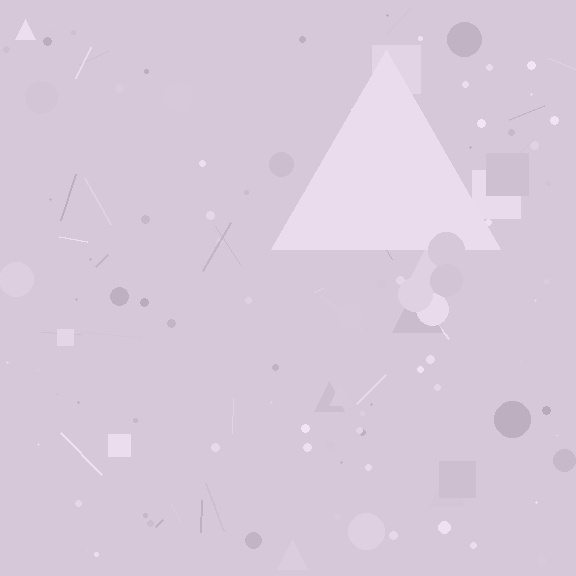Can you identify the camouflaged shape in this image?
The camouflaged shape is a triangle.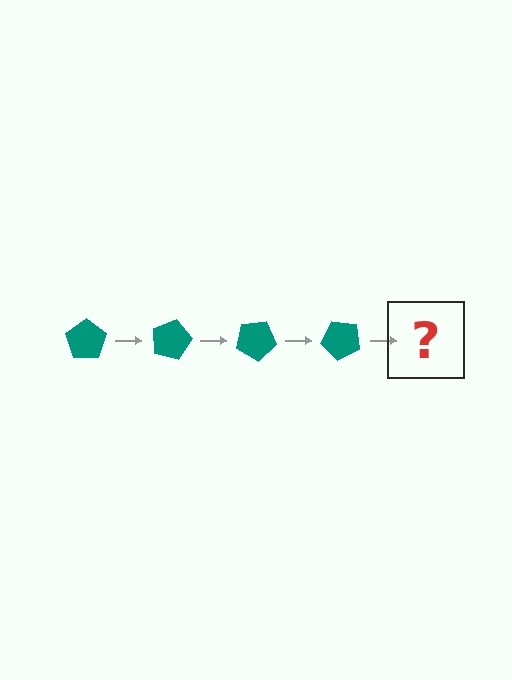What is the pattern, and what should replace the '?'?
The pattern is that the pentagon rotates 15 degrees each step. The '?' should be a teal pentagon rotated 60 degrees.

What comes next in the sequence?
The next element should be a teal pentagon rotated 60 degrees.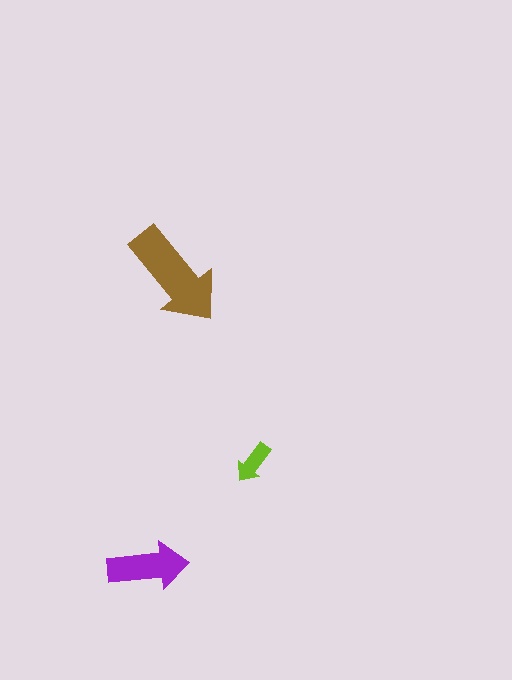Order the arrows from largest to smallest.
the brown one, the purple one, the lime one.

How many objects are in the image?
There are 3 objects in the image.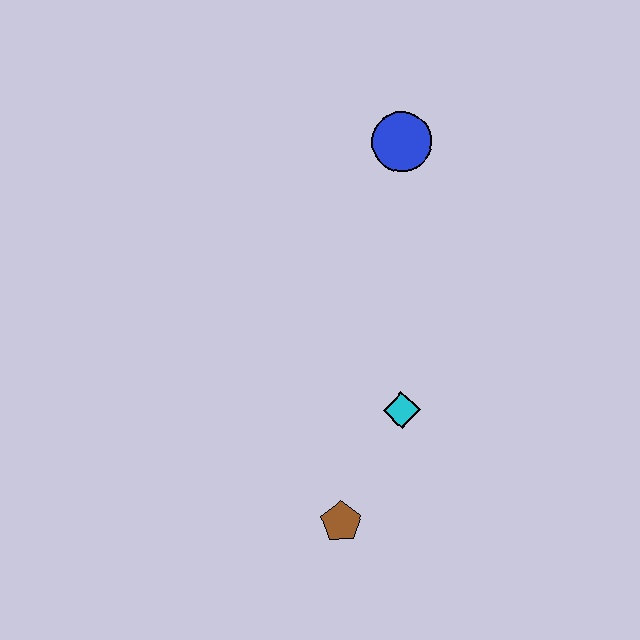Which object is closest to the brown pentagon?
The cyan diamond is closest to the brown pentagon.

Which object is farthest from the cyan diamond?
The blue circle is farthest from the cyan diamond.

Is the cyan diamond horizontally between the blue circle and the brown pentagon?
Yes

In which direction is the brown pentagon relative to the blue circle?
The brown pentagon is below the blue circle.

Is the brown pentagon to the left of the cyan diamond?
Yes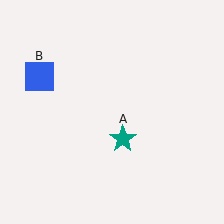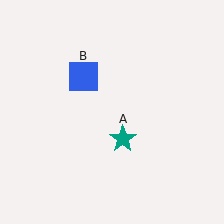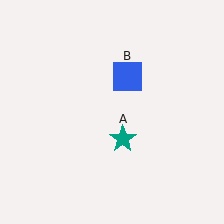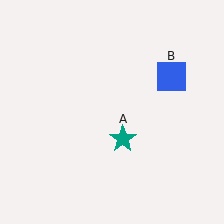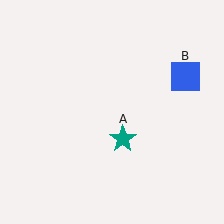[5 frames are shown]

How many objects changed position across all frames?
1 object changed position: blue square (object B).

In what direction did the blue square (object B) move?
The blue square (object B) moved right.